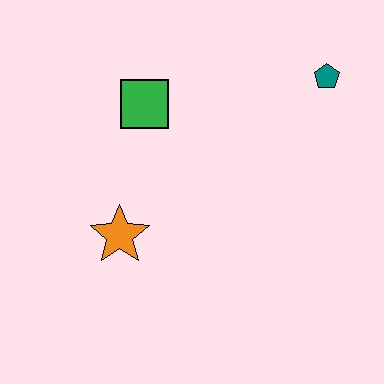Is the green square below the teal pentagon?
Yes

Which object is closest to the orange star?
The green square is closest to the orange star.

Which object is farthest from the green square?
The teal pentagon is farthest from the green square.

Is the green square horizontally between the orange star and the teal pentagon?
Yes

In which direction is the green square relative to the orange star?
The green square is above the orange star.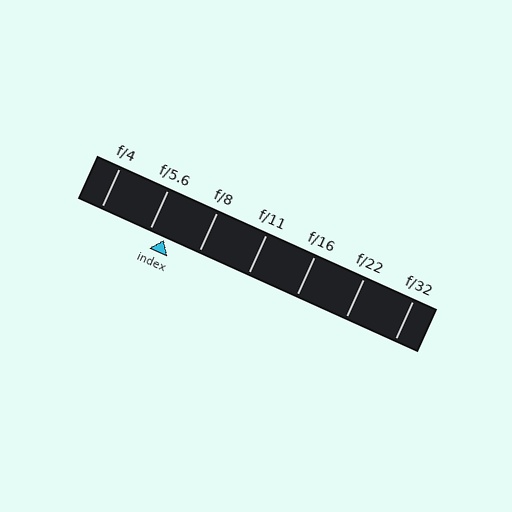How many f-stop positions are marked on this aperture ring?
There are 7 f-stop positions marked.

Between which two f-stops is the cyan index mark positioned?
The index mark is between f/5.6 and f/8.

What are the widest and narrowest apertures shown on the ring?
The widest aperture shown is f/4 and the narrowest is f/32.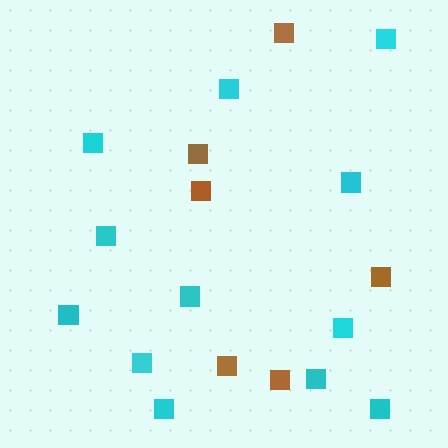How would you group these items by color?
There are 2 groups: one group of cyan squares (12) and one group of brown squares (6).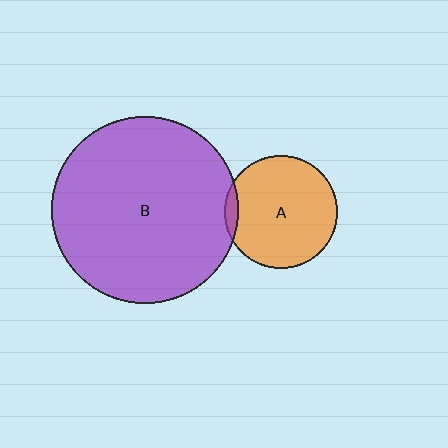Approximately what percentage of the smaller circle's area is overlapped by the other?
Approximately 5%.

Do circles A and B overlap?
Yes.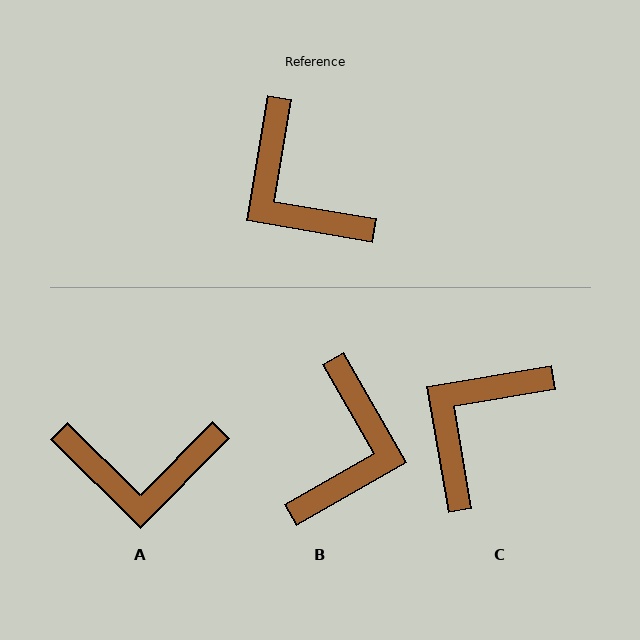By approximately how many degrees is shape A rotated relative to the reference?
Approximately 55 degrees counter-clockwise.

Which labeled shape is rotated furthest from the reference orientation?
B, about 129 degrees away.